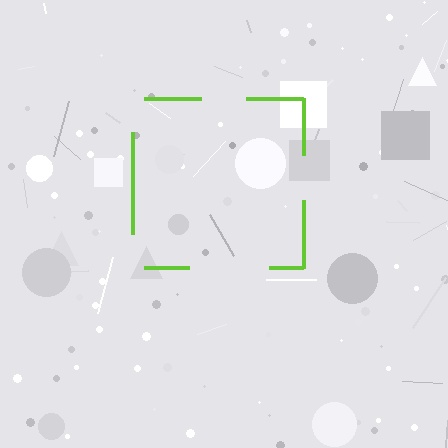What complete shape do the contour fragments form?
The contour fragments form a square.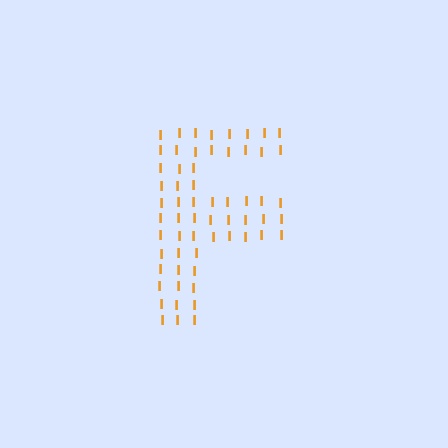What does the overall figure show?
The overall figure shows the letter F.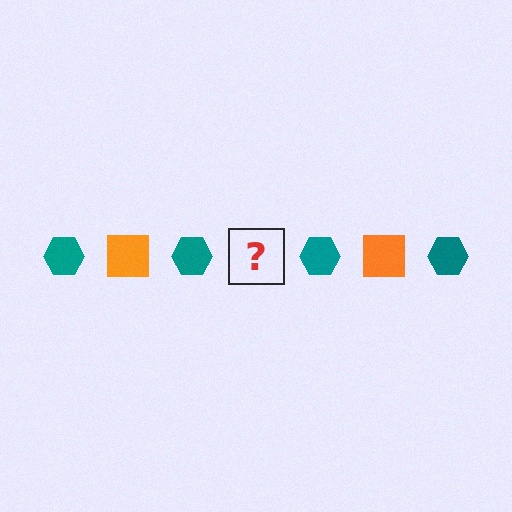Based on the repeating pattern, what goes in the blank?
The blank should be an orange square.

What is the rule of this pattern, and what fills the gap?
The rule is that the pattern alternates between teal hexagon and orange square. The gap should be filled with an orange square.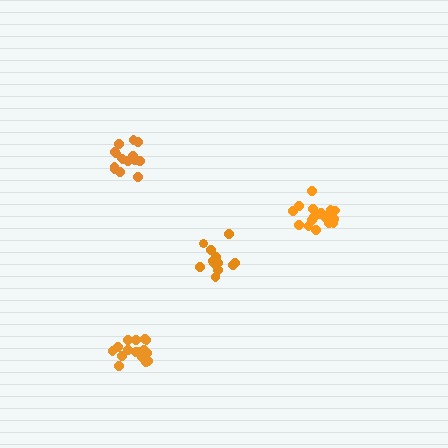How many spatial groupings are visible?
There are 4 spatial groupings.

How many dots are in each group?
Group 1: 14 dots, Group 2: 18 dots, Group 3: 15 dots, Group 4: 18 dots (65 total).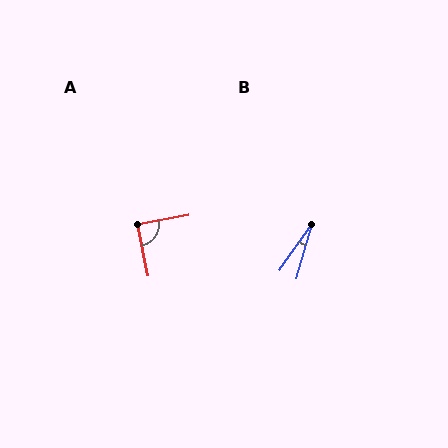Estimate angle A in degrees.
Approximately 89 degrees.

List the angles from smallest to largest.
B (19°), A (89°).